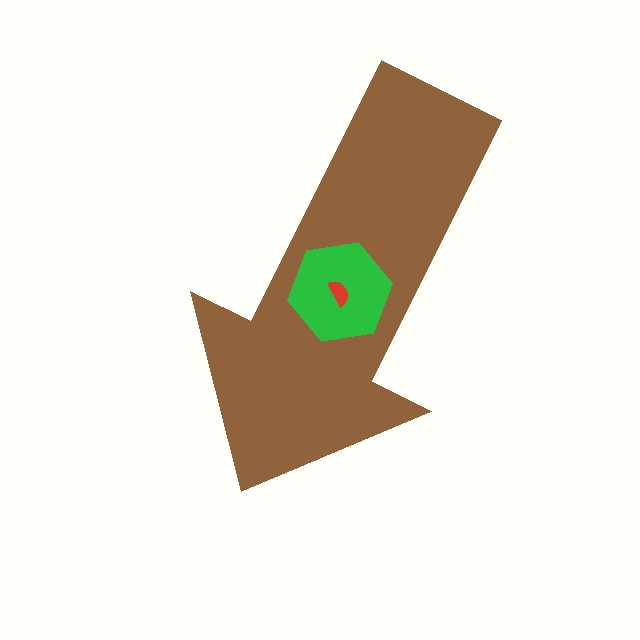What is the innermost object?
The red semicircle.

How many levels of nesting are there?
3.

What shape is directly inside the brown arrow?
The green hexagon.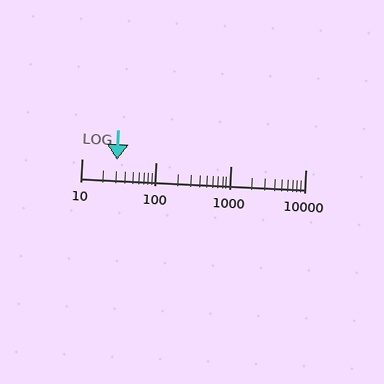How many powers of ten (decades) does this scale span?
The scale spans 3 decades, from 10 to 10000.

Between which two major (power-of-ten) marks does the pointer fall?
The pointer is between 10 and 100.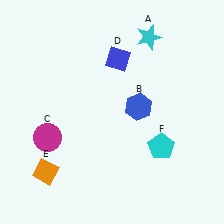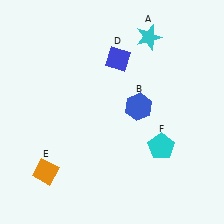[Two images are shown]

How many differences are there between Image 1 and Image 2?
There is 1 difference between the two images.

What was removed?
The magenta circle (C) was removed in Image 2.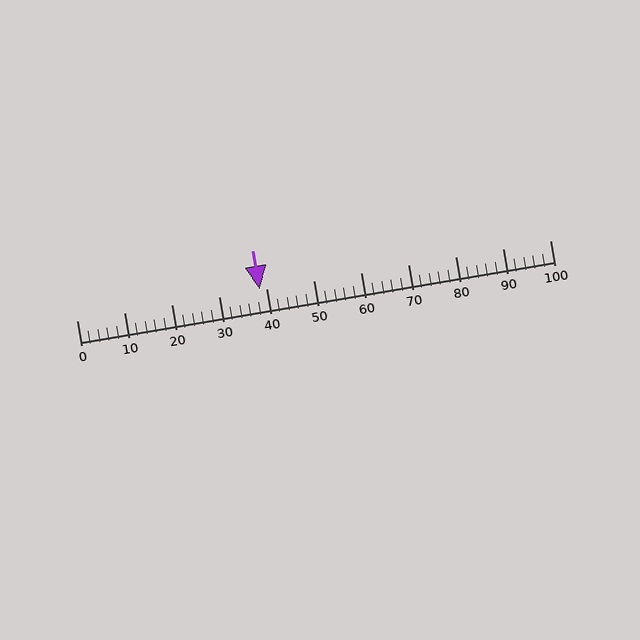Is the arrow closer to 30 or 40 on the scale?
The arrow is closer to 40.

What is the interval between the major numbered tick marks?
The major tick marks are spaced 10 units apart.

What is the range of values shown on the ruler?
The ruler shows values from 0 to 100.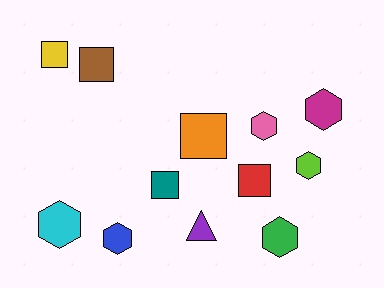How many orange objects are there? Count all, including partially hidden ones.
There is 1 orange object.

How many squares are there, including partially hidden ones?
There are 5 squares.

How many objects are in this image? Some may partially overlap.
There are 12 objects.